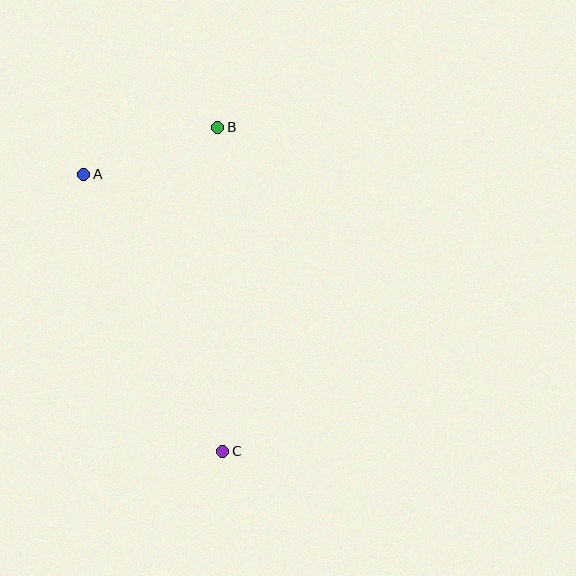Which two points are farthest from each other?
Points B and C are farthest from each other.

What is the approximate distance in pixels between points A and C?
The distance between A and C is approximately 310 pixels.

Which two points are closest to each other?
Points A and B are closest to each other.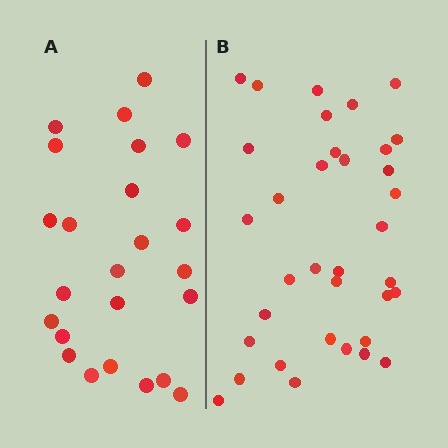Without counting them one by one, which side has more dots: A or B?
Region B (the right region) has more dots.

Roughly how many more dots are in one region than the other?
Region B has roughly 12 or so more dots than region A.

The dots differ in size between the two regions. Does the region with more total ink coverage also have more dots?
No. Region A has more total ink coverage because its dots are larger, but region B actually contains more individual dots. Total area can be misleading — the number of items is what matters here.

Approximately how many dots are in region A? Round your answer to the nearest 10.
About 20 dots. (The exact count is 24, which rounds to 20.)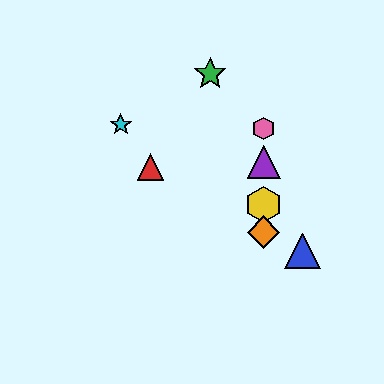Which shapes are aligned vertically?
The yellow hexagon, the purple triangle, the orange diamond, the pink hexagon are aligned vertically.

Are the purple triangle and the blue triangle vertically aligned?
No, the purple triangle is at x≈264 and the blue triangle is at x≈303.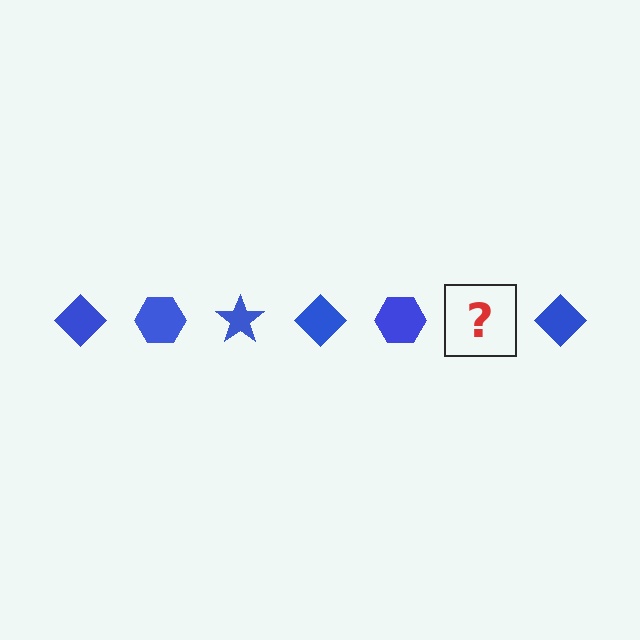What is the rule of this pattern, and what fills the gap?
The rule is that the pattern cycles through diamond, hexagon, star shapes in blue. The gap should be filled with a blue star.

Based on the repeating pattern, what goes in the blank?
The blank should be a blue star.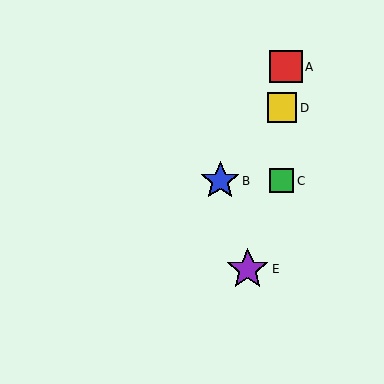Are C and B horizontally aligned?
Yes, both are at y≈181.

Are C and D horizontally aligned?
No, C is at y≈181 and D is at y≈108.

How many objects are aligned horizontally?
2 objects (B, C) are aligned horizontally.